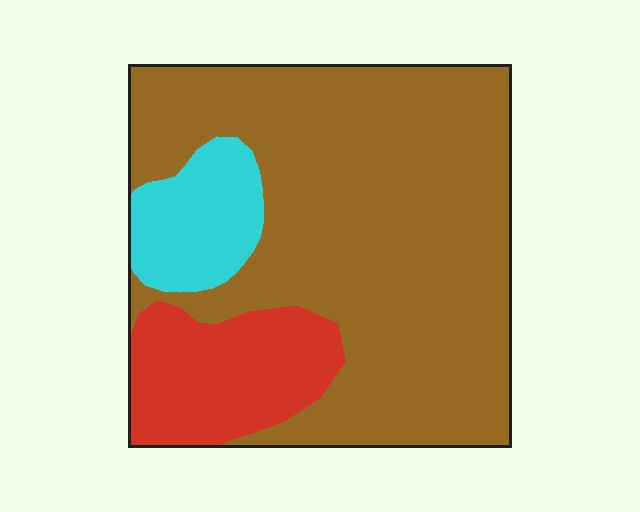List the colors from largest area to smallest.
From largest to smallest: brown, red, cyan.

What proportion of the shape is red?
Red covers 17% of the shape.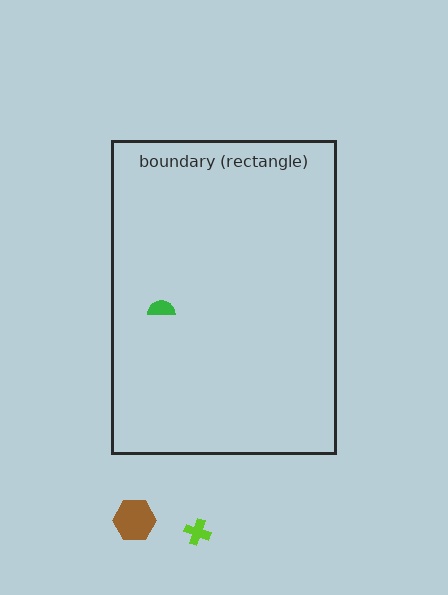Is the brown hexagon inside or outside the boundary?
Outside.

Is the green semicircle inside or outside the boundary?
Inside.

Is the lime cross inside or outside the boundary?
Outside.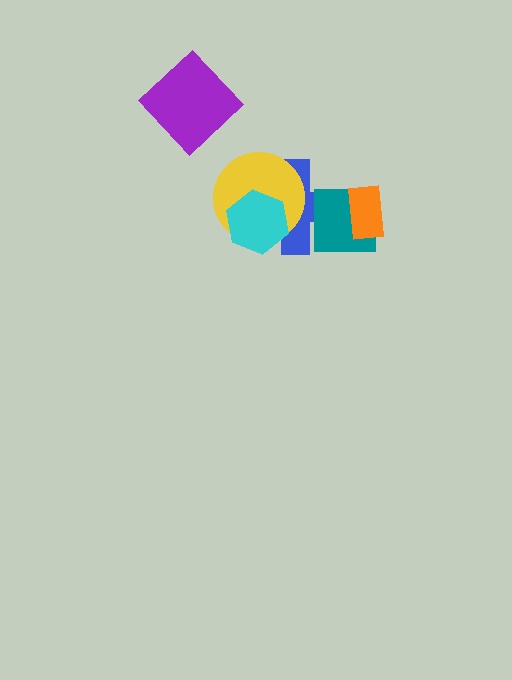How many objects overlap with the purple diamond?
0 objects overlap with the purple diamond.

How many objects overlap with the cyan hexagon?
2 objects overlap with the cyan hexagon.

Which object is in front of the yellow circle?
The cyan hexagon is in front of the yellow circle.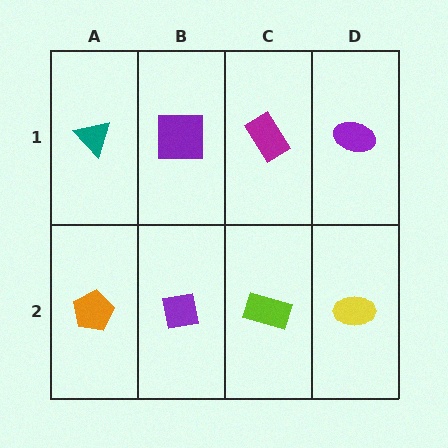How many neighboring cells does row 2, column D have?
2.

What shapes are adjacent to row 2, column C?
A magenta rectangle (row 1, column C), a purple square (row 2, column B), a yellow ellipse (row 2, column D).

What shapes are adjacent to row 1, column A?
An orange pentagon (row 2, column A), a purple square (row 1, column B).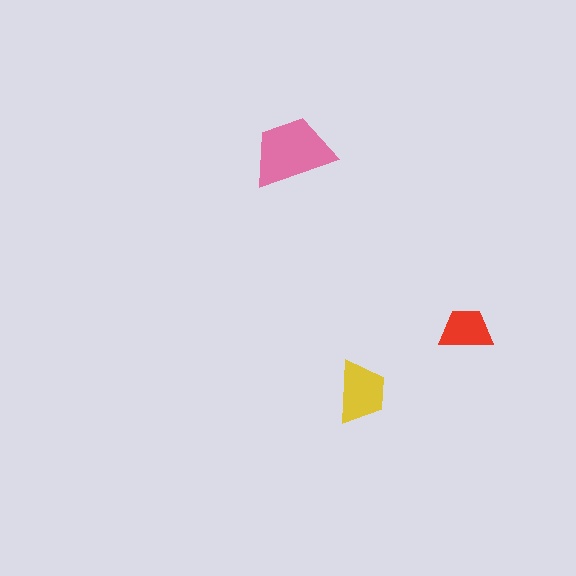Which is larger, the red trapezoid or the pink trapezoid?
The pink one.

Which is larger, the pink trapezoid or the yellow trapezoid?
The pink one.